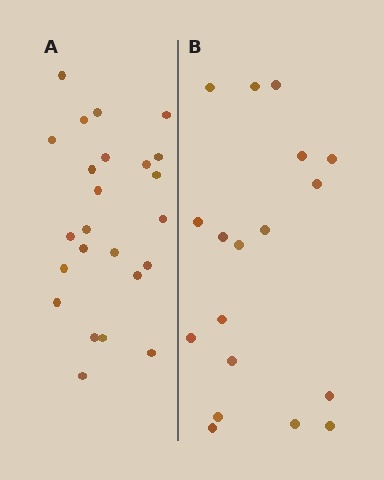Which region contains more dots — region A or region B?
Region A (the left region) has more dots.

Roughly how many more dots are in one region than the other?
Region A has about 6 more dots than region B.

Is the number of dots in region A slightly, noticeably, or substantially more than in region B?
Region A has noticeably more, but not dramatically so. The ratio is roughly 1.3 to 1.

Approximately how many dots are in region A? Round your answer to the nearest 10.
About 20 dots. (The exact count is 24, which rounds to 20.)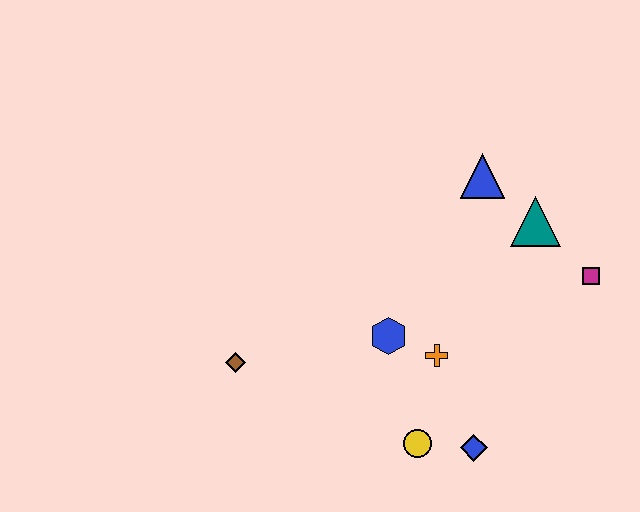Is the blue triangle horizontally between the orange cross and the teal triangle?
Yes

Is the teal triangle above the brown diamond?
Yes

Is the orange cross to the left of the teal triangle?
Yes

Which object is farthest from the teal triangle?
The brown diamond is farthest from the teal triangle.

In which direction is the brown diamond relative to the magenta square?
The brown diamond is to the left of the magenta square.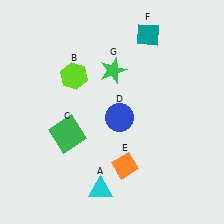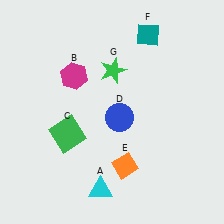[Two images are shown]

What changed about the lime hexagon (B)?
In Image 1, B is lime. In Image 2, it changed to magenta.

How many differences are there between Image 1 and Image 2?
There is 1 difference between the two images.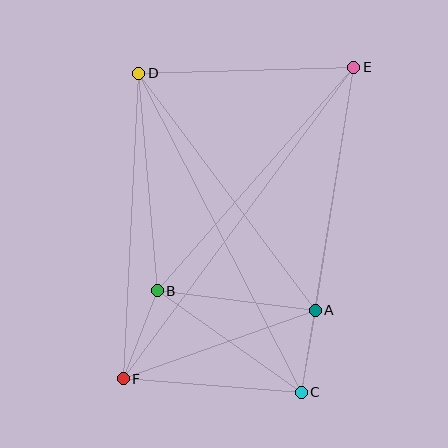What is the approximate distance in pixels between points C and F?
The distance between C and F is approximately 179 pixels.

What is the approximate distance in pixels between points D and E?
The distance between D and E is approximately 215 pixels.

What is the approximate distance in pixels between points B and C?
The distance between B and C is approximately 176 pixels.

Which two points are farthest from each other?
Points E and F are farthest from each other.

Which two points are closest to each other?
Points A and C are closest to each other.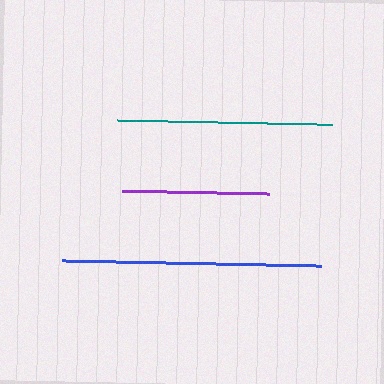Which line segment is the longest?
The blue line is the longest at approximately 260 pixels.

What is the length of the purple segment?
The purple segment is approximately 147 pixels long.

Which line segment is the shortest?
The purple line is the shortest at approximately 147 pixels.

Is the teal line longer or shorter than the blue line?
The blue line is longer than the teal line.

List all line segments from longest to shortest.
From longest to shortest: blue, teal, purple.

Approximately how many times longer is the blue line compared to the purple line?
The blue line is approximately 1.8 times the length of the purple line.